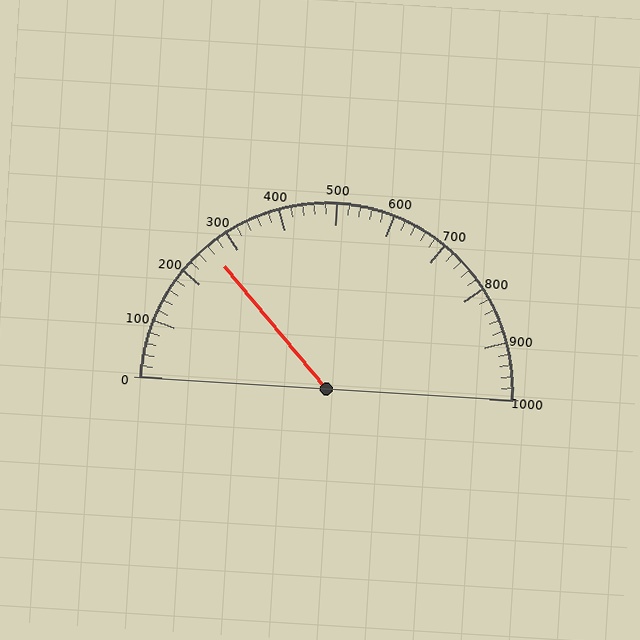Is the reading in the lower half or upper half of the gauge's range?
The reading is in the lower half of the range (0 to 1000).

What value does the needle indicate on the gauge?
The needle indicates approximately 260.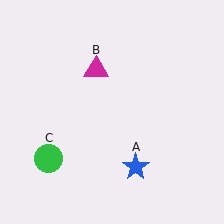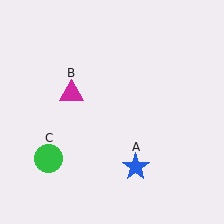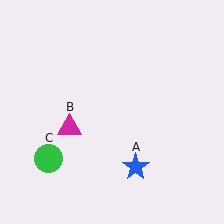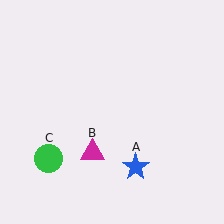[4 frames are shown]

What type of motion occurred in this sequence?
The magenta triangle (object B) rotated counterclockwise around the center of the scene.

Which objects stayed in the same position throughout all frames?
Blue star (object A) and green circle (object C) remained stationary.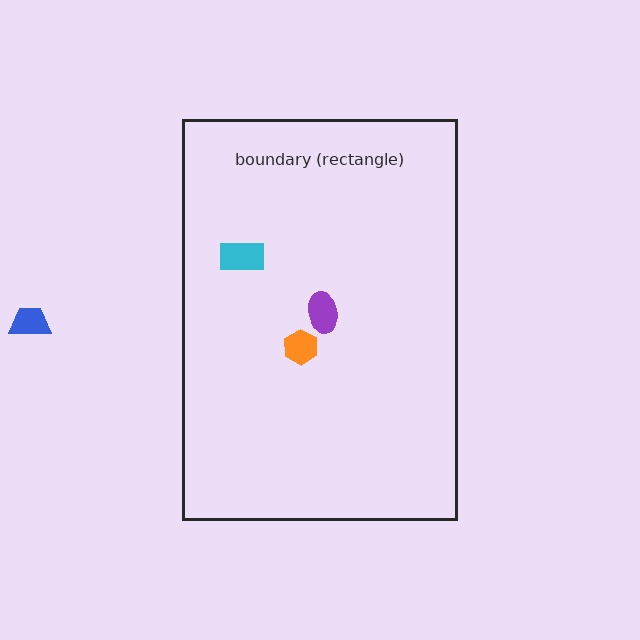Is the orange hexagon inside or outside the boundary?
Inside.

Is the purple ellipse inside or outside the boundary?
Inside.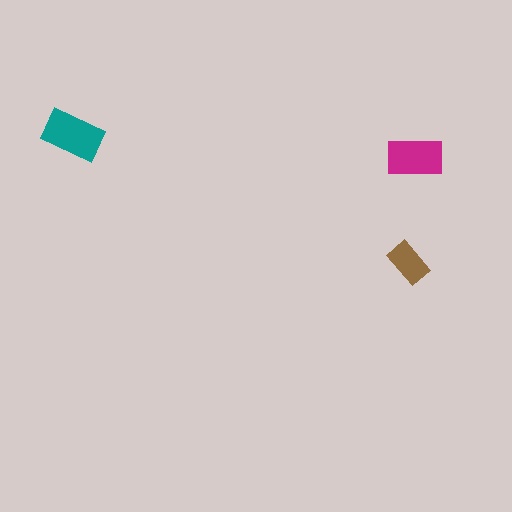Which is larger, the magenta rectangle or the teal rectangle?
The teal one.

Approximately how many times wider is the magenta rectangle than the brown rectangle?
About 1.5 times wider.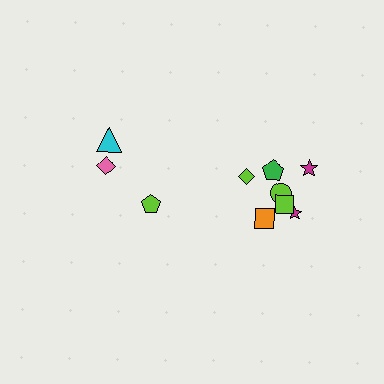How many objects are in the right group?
There are 7 objects.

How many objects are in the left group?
There are 3 objects.